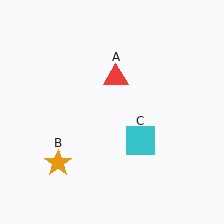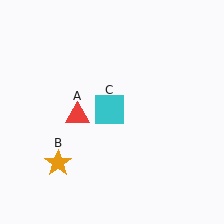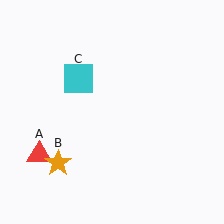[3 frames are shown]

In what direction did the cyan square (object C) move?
The cyan square (object C) moved up and to the left.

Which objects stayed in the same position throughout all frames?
Orange star (object B) remained stationary.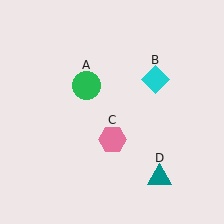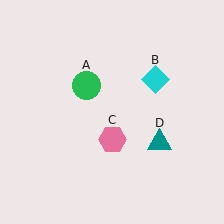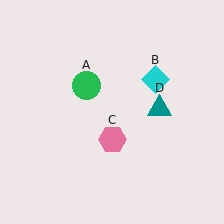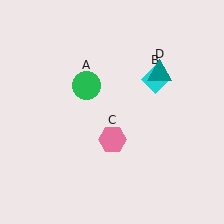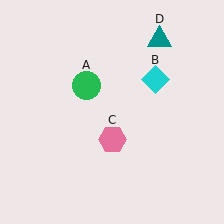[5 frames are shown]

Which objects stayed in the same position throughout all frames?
Green circle (object A) and cyan diamond (object B) and pink hexagon (object C) remained stationary.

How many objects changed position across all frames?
1 object changed position: teal triangle (object D).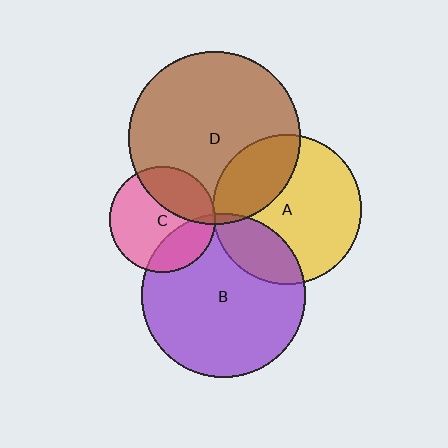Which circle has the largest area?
Circle D (brown).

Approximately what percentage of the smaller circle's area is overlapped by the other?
Approximately 20%.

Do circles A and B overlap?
Yes.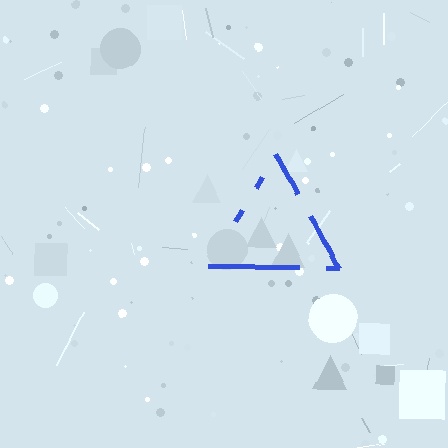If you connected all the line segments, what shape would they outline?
They would outline a triangle.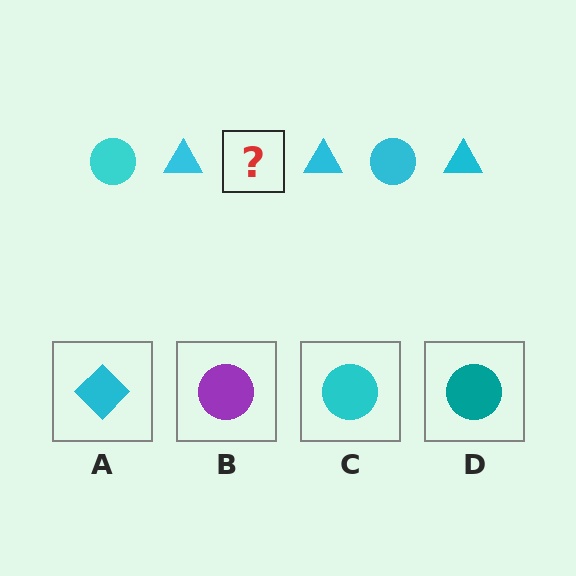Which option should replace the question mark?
Option C.